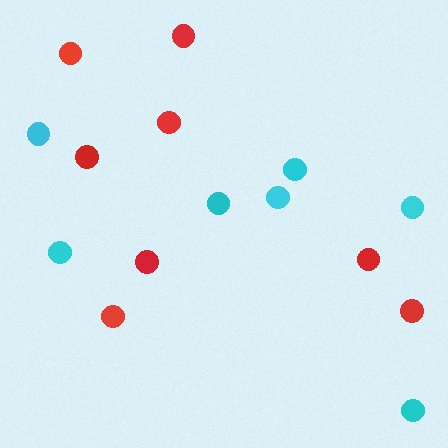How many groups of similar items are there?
There are 2 groups: one group of red circles (8) and one group of cyan circles (7).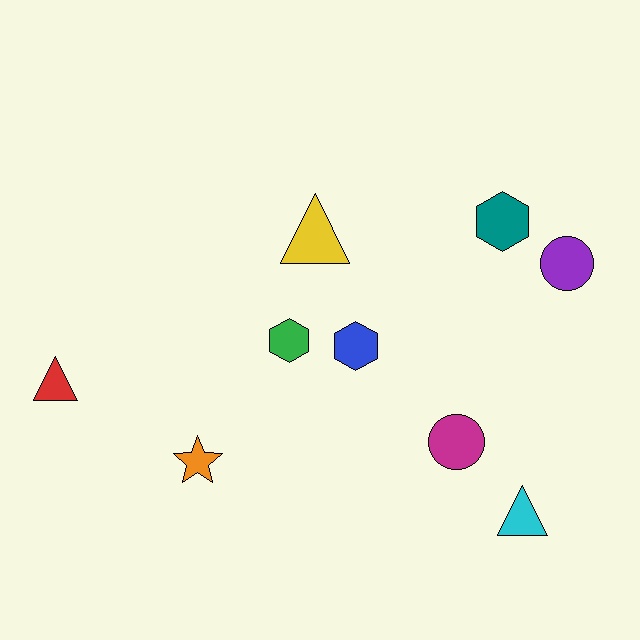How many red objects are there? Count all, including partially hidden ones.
There is 1 red object.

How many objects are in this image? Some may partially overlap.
There are 9 objects.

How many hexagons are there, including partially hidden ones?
There are 3 hexagons.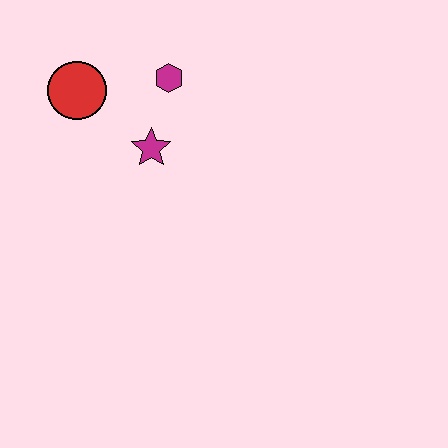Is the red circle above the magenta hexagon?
No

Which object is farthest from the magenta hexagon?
The red circle is farthest from the magenta hexagon.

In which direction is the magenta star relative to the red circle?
The magenta star is to the right of the red circle.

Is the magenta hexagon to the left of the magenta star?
No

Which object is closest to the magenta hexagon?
The magenta star is closest to the magenta hexagon.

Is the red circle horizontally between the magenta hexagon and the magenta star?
No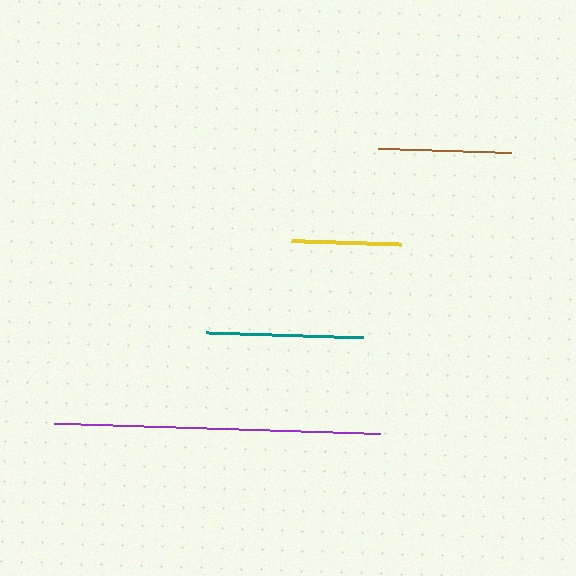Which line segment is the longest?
The purple line is the longest at approximately 327 pixels.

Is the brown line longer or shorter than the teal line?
The teal line is longer than the brown line.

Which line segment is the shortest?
The yellow line is the shortest at approximately 110 pixels.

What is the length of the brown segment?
The brown segment is approximately 133 pixels long.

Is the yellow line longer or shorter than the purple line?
The purple line is longer than the yellow line.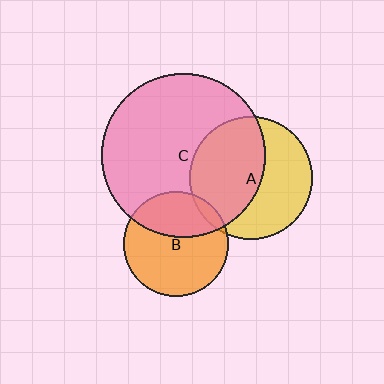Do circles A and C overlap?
Yes.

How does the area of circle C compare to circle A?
Approximately 1.8 times.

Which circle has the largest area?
Circle C (pink).